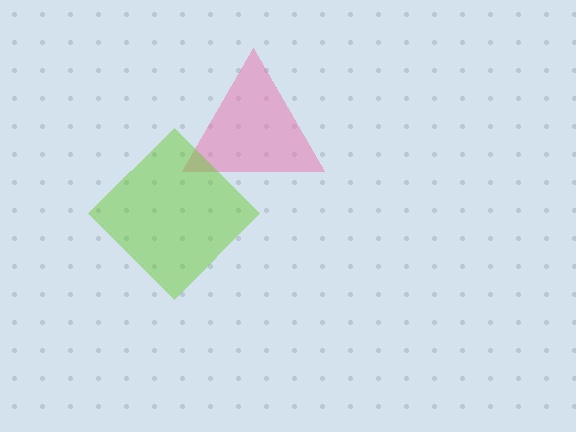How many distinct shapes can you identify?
There are 2 distinct shapes: a pink triangle, a lime diamond.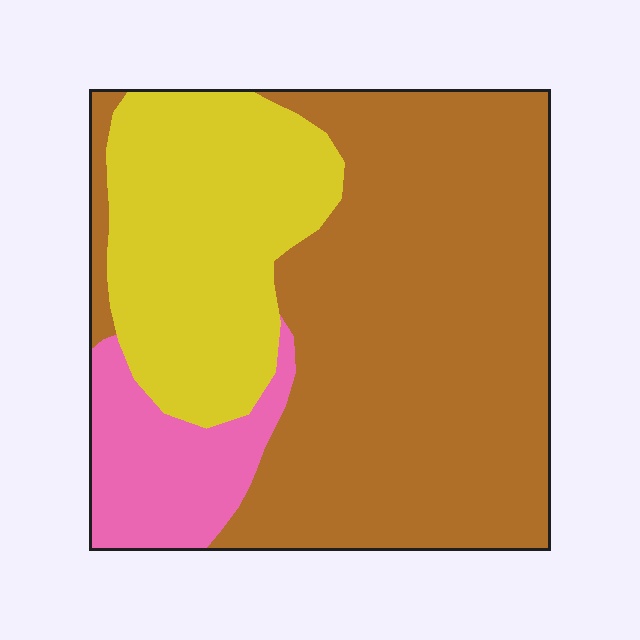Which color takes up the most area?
Brown, at roughly 60%.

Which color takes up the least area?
Pink, at roughly 10%.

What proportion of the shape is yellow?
Yellow covers roughly 30% of the shape.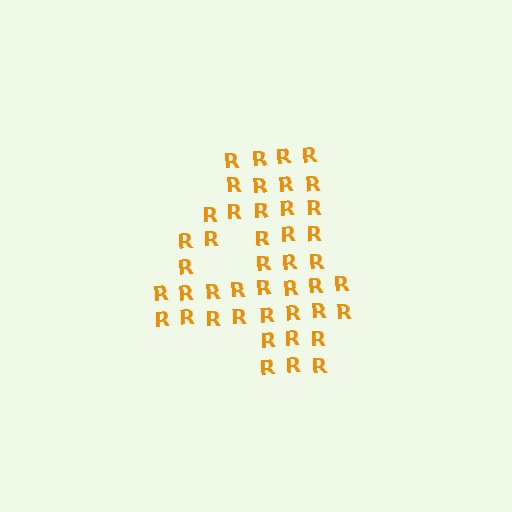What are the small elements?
The small elements are letter R's.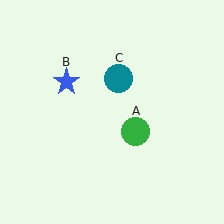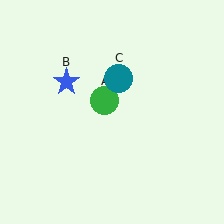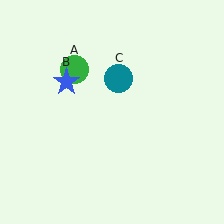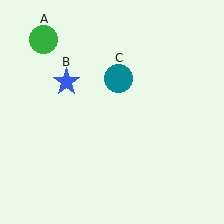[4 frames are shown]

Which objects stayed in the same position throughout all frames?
Blue star (object B) and teal circle (object C) remained stationary.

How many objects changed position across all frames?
1 object changed position: green circle (object A).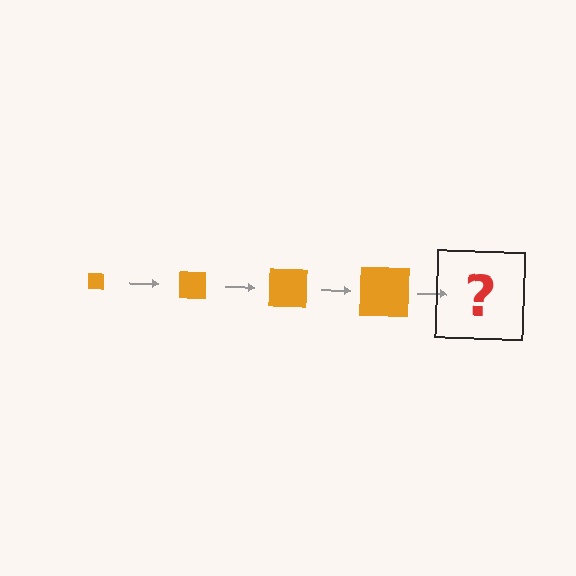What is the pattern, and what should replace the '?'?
The pattern is that the square gets progressively larger each step. The '?' should be an orange square, larger than the previous one.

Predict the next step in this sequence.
The next step is an orange square, larger than the previous one.